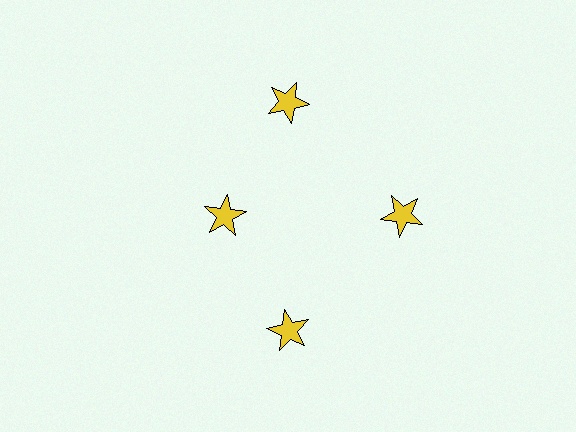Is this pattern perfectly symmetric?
No. The 4 yellow stars are arranged in a ring, but one element near the 9 o'clock position is pulled inward toward the center, breaking the 4-fold rotational symmetry.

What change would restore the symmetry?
The symmetry would be restored by moving it outward, back onto the ring so that all 4 stars sit at equal angles and equal distance from the center.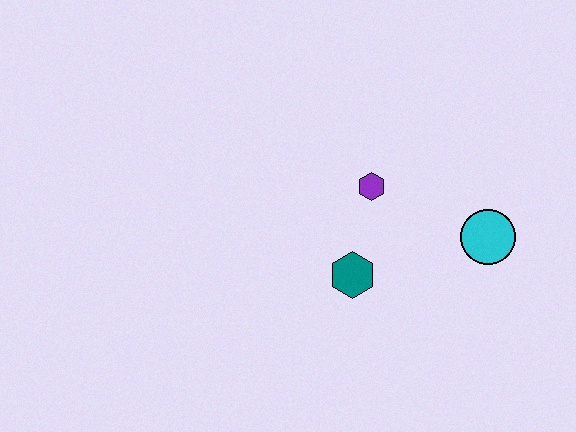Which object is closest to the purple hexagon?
The teal hexagon is closest to the purple hexagon.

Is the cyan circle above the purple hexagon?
No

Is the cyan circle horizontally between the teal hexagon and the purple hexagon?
No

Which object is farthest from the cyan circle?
The teal hexagon is farthest from the cyan circle.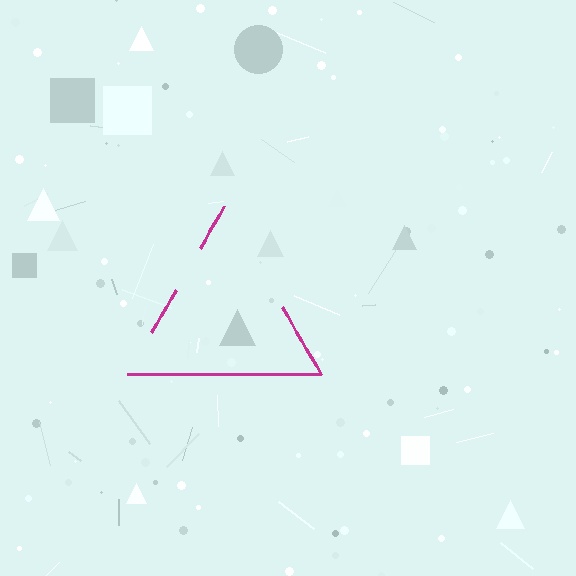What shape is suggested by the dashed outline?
The dashed outline suggests a triangle.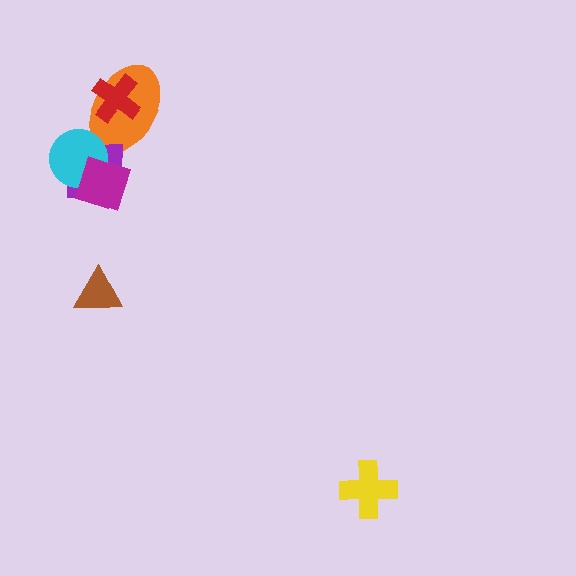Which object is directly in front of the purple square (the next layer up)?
The cyan circle is directly in front of the purple square.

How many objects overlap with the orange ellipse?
3 objects overlap with the orange ellipse.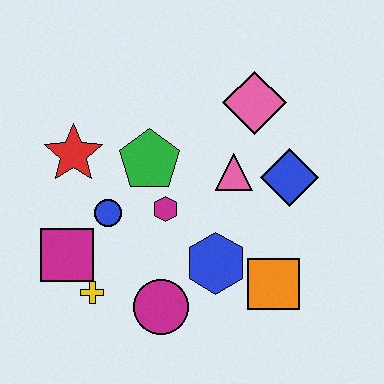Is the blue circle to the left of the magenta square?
No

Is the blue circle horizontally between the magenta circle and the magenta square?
Yes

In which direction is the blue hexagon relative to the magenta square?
The blue hexagon is to the right of the magenta square.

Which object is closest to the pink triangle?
The blue diamond is closest to the pink triangle.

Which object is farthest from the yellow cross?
The pink diamond is farthest from the yellow cross.